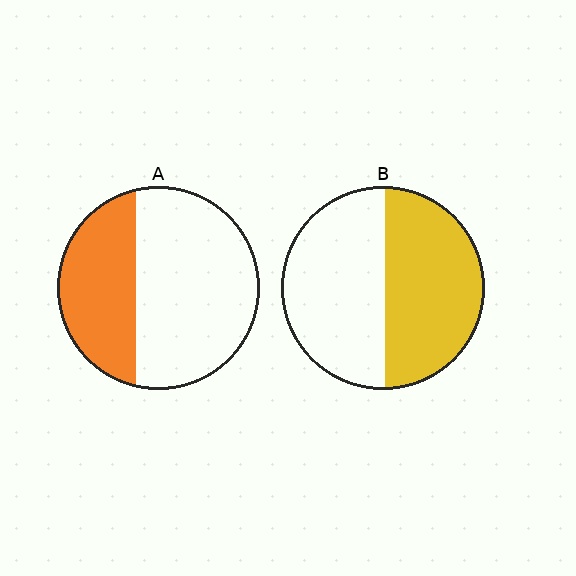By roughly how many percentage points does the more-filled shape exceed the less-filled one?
By roughly 15 percentage points (B over A).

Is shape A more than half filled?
No.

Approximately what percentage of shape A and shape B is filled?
A is approximately 35% and B is approximately 50%.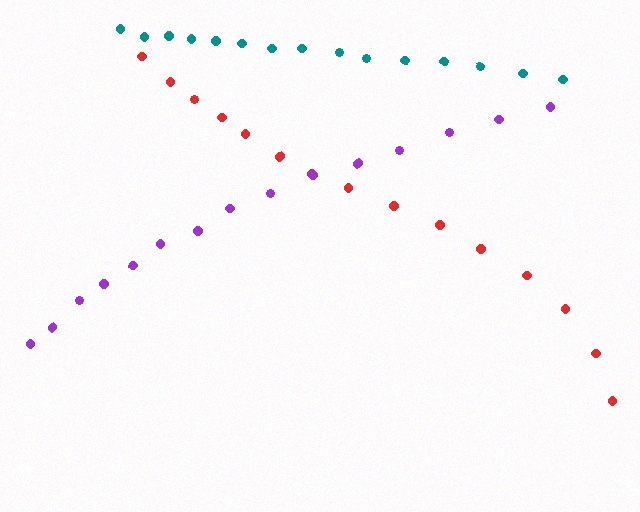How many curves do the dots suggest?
There are 3 distinct paths.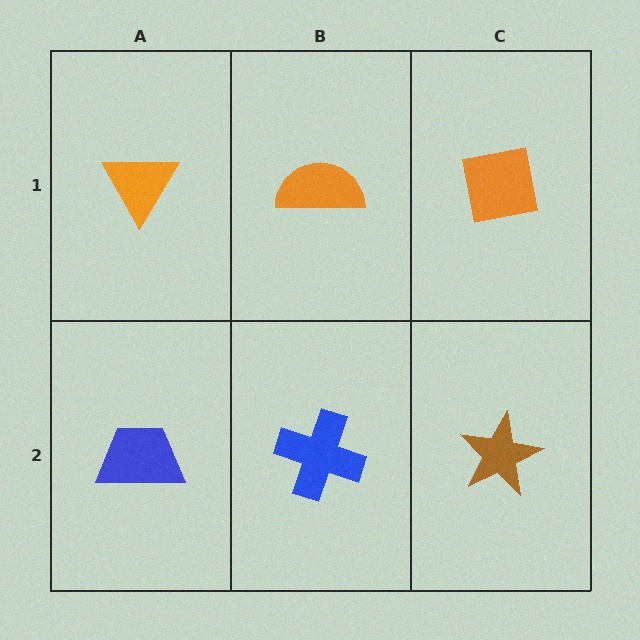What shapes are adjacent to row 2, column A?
An orange triangle (row 1, column A), a blue cross (row 2, column B).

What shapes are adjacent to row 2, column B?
An orange semicircle (row 1, column B), a blue trapezoid (row 2, column A), a brown star (row 2, column C).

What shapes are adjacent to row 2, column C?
An orange square (row 1, column C), a blue cross (row 2, column B).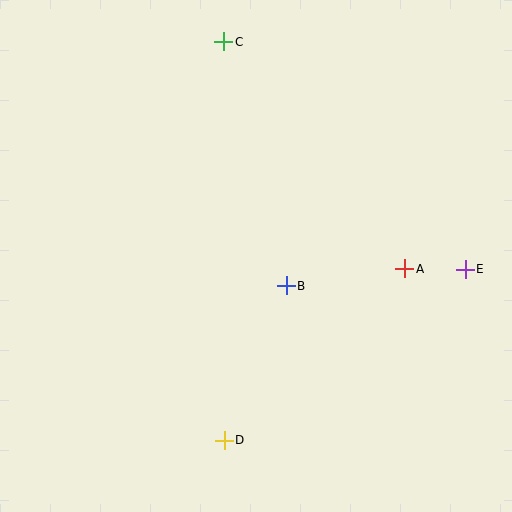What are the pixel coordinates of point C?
Point C is at (224, 42).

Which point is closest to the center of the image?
Point B at (286, 286) is closest to the center.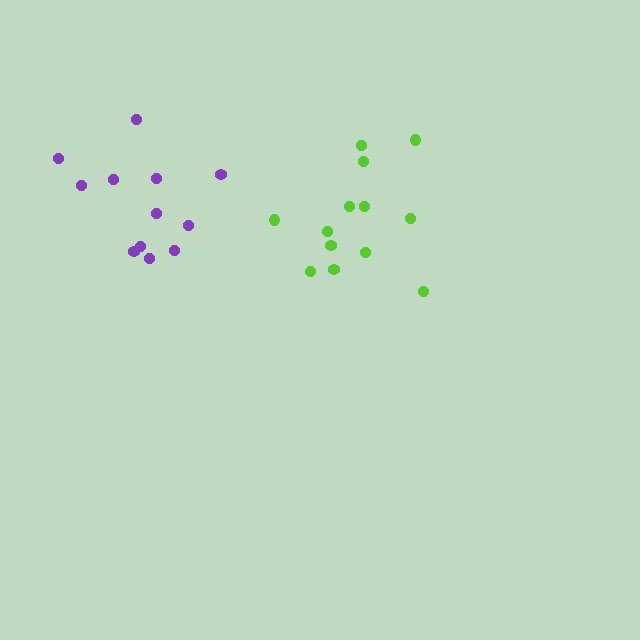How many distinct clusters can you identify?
There are 2 distinct clusters.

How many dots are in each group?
Group 1: 12 dots, Group 2: 13 dots (25 total).